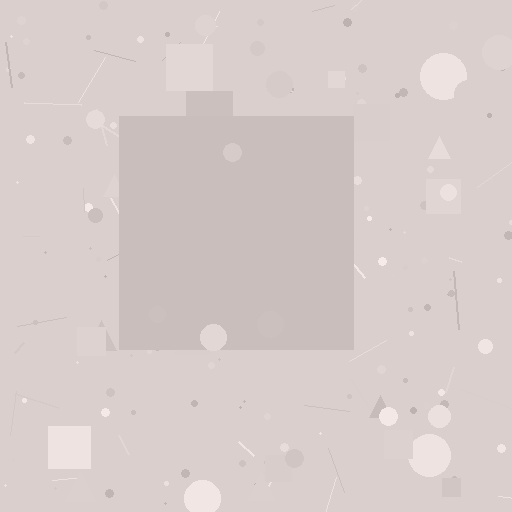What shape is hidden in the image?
A square is hidden in the image.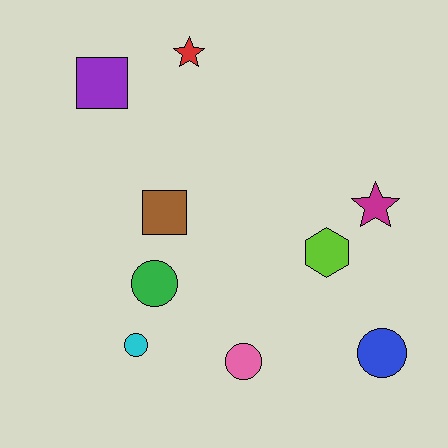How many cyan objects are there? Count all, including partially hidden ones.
There is 1 cyan object.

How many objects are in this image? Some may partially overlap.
There are 9 objects.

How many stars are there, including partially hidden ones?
There are 2 stars.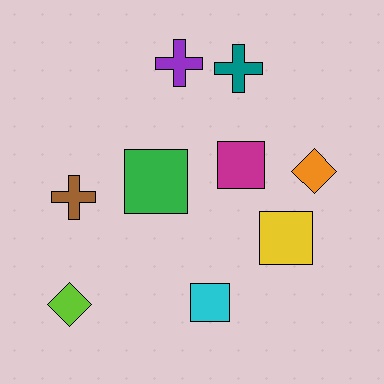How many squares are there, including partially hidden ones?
There are 4 squares.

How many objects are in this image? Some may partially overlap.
There are 9 objects.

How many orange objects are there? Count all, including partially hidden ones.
There is 1 orange object.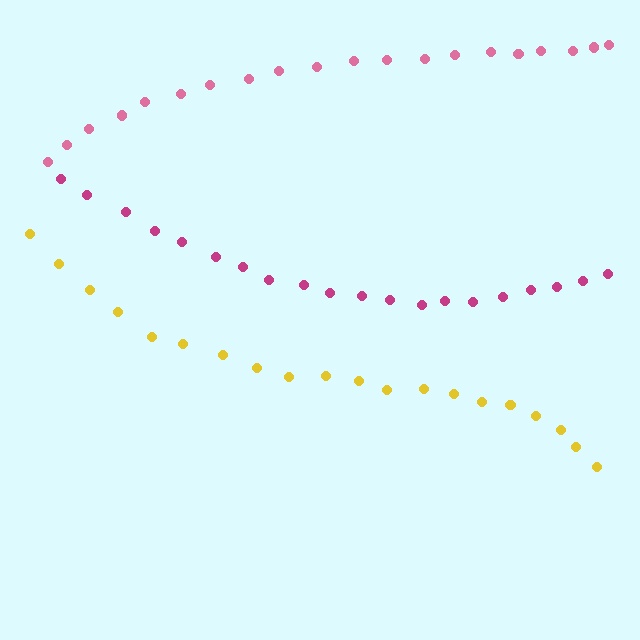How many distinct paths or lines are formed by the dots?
There are 3 distinct paths.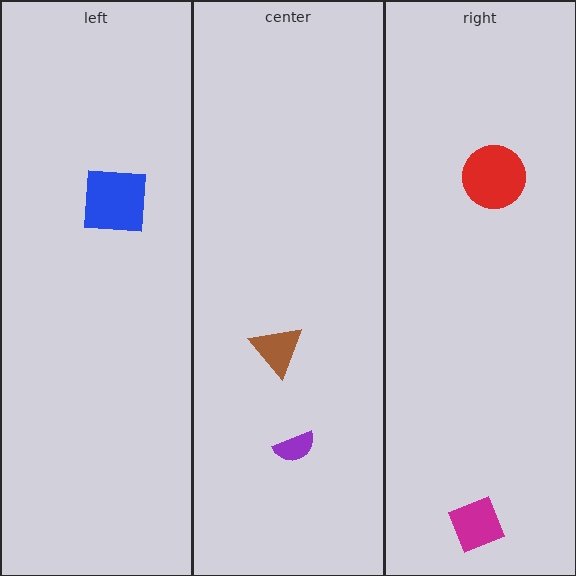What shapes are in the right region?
The magenta diamond, the red circle.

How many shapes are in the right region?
2.